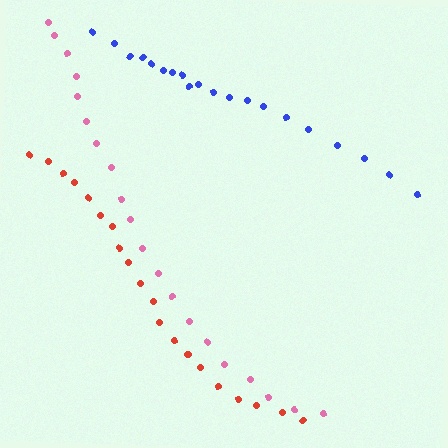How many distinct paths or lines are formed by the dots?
There are 3 distinct paths.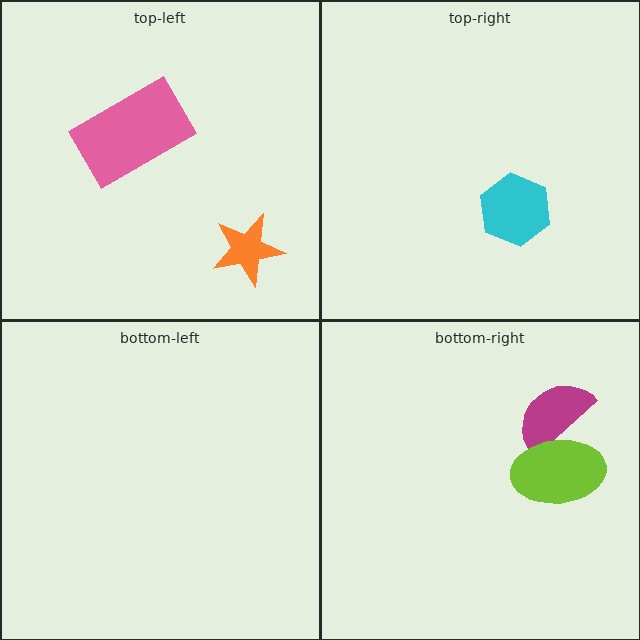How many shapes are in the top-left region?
2.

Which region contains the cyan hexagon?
The top-right region.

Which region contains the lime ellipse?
The bottom-right region.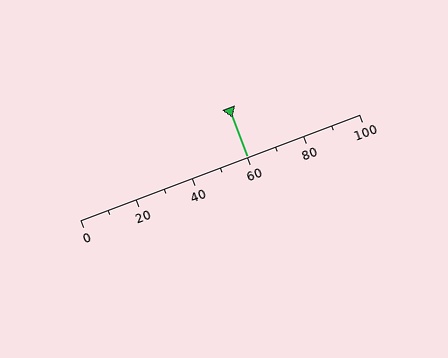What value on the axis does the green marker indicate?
The marker indicates approximately 60.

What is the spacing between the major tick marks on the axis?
The major ticks are spaced 20 apart.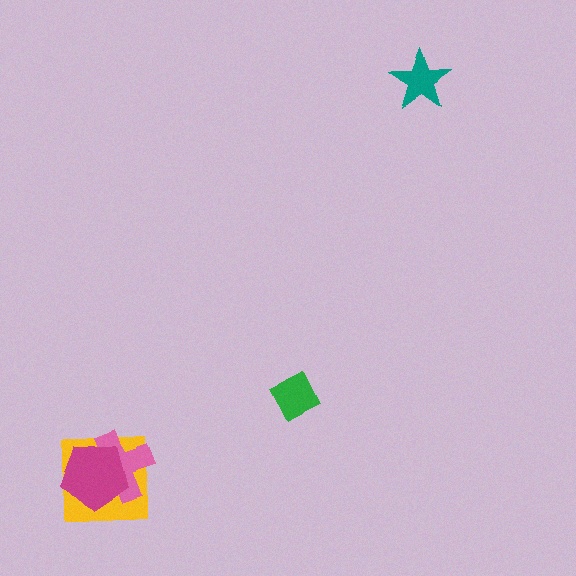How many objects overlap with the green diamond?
0 objects overlap with the green diamond.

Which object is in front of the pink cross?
The magenta pentagon is in front of the pink cross.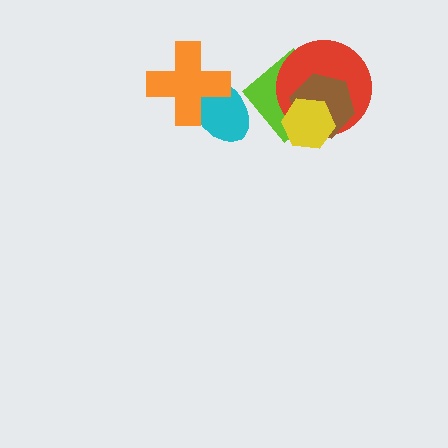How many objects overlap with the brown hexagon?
3 objects overlap with the brown hexagon.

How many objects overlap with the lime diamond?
4 objects overlap with the lime diamond.